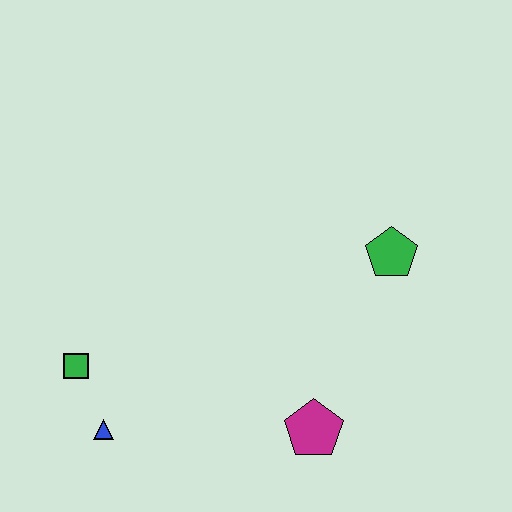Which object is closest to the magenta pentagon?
The green pentagon is closest to the magenta pentagon.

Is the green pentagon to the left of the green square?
No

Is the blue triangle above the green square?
No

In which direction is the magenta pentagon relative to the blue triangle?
The magenta pentagon is to the right of the blue triangle.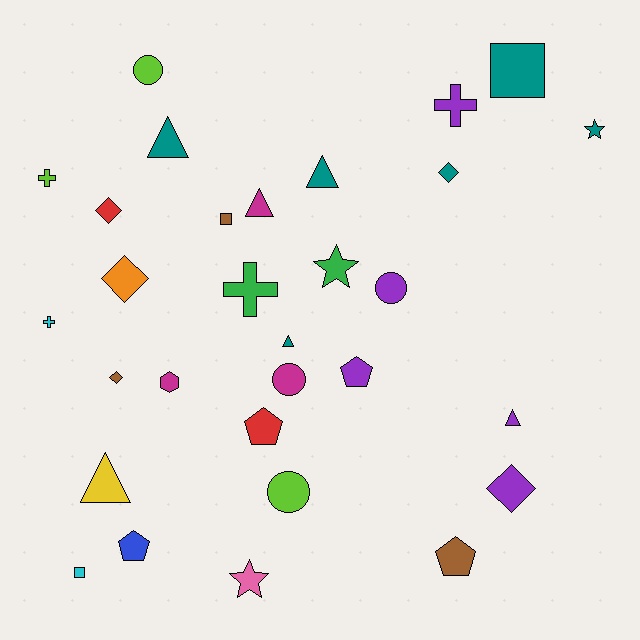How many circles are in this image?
There are 4 circles.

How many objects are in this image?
There are 30 objects.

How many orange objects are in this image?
There is 1 orange object.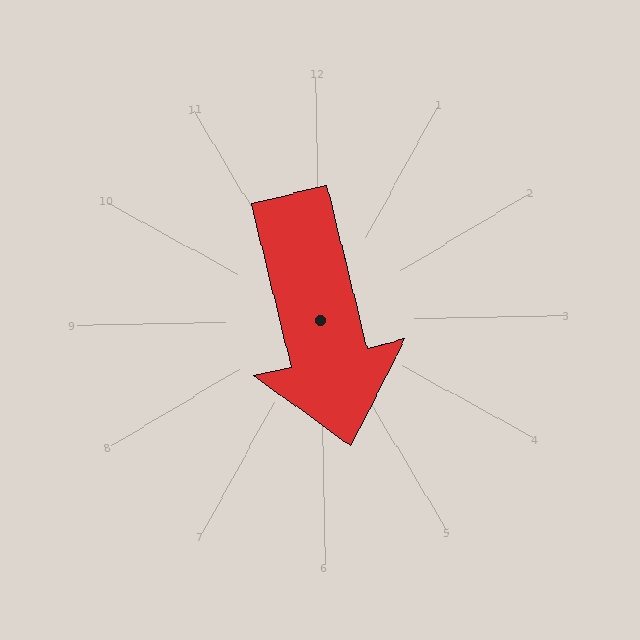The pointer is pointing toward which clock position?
Roughly 6 o'clock.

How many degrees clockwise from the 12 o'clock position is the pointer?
Approximately 167 degrees.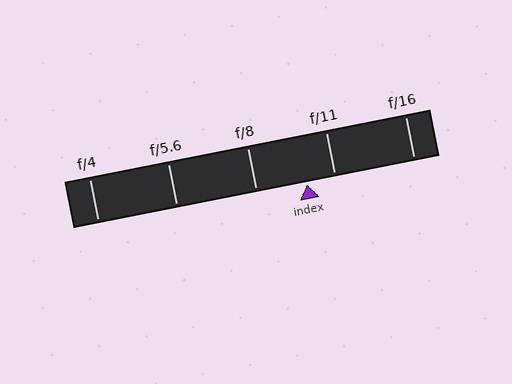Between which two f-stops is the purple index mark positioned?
The index mark is between f/8 and f/11.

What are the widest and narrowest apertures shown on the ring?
The widest aperture shown is f/4 and the narrowest is f/16.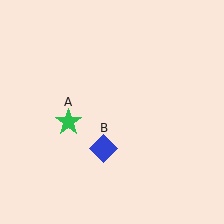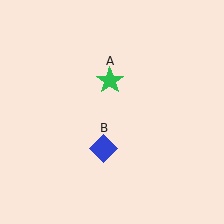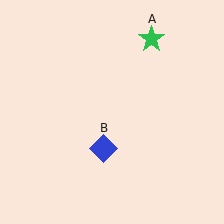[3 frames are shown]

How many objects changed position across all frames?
1 object changed position: green star (object A).